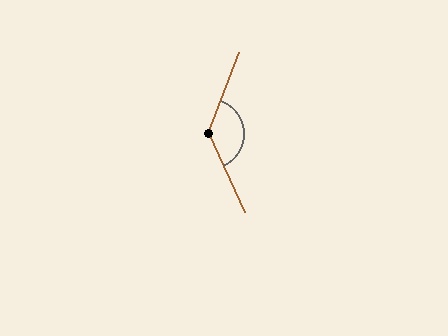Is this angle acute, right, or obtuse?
It is obtuse.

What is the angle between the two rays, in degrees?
Approximately 135 degrees.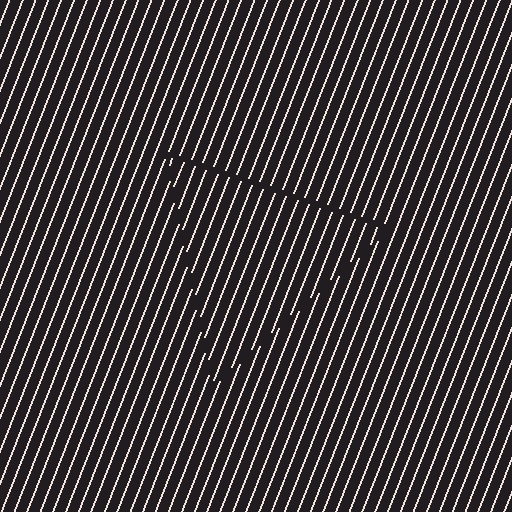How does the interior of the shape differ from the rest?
The interior of the shape contains the same grating, shifted by half a period — the contour is defined by the phase discontinuity where line-ends from the inner and outer gratings abut.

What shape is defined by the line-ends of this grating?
An illusory triangle. The interior of the shape contains the same grating, shifted by half a period — the contour is defined by the phase discontinuity where line-ends from the inner and outer gratings abut.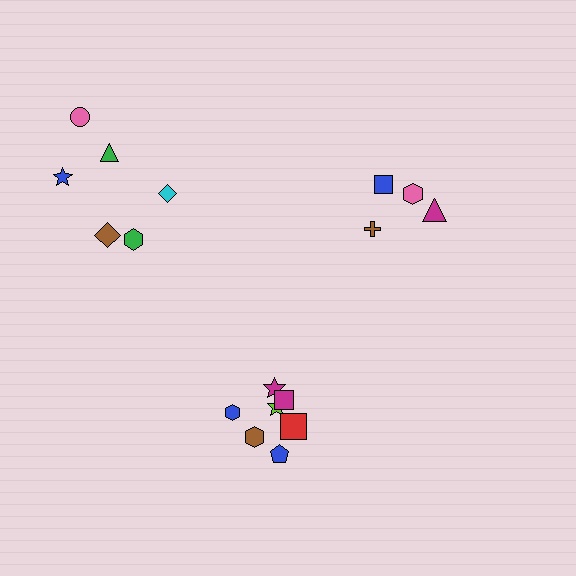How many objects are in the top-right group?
There are 4 objects.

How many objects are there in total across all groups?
There are 18 objects.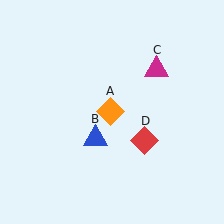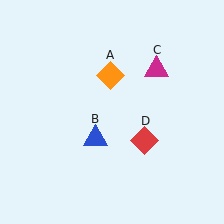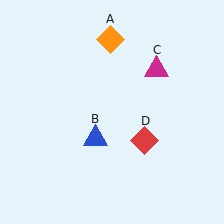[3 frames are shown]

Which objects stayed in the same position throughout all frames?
Blue triangle (object B) and magenta triangle (object C) and red diamond (object D) remained stationary.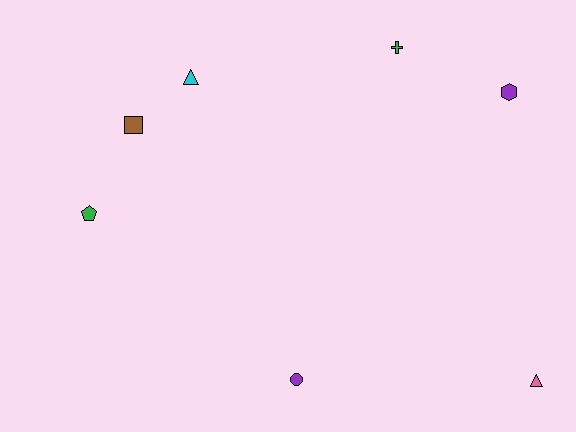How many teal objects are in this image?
There are no teal objects.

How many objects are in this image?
There are 7 objects.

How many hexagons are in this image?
There is 1 hexagon.